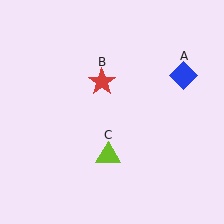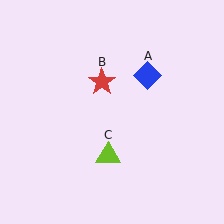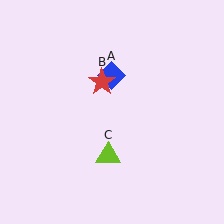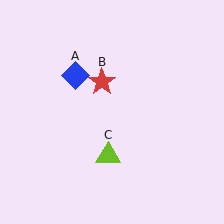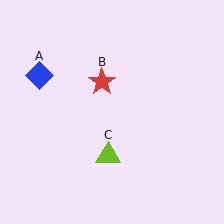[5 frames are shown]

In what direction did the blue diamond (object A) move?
The blue diamond (object A) moved left.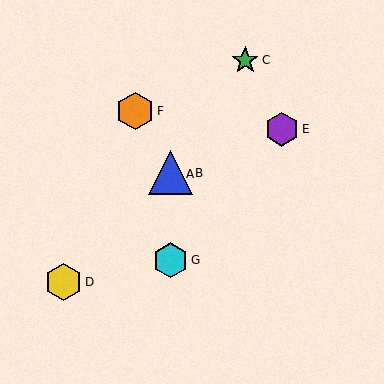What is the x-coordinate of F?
Object F is at x≈135.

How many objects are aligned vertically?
3 objects (A, B, G) are aligned vertically.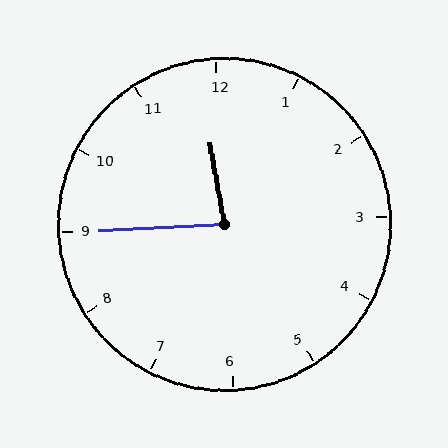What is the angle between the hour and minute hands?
Approximately 82 degrees.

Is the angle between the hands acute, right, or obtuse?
It is acute.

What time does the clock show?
11:45.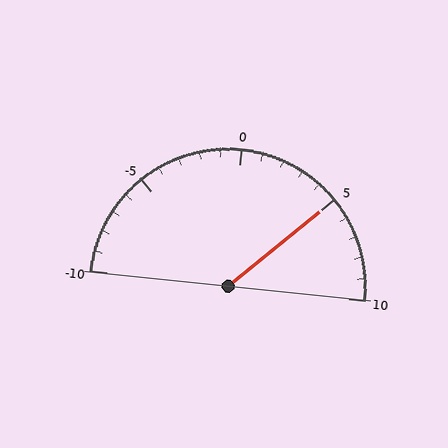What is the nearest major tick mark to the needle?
The nearest major tick mark is 5.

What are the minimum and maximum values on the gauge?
The gauge ranges from -10 to 10.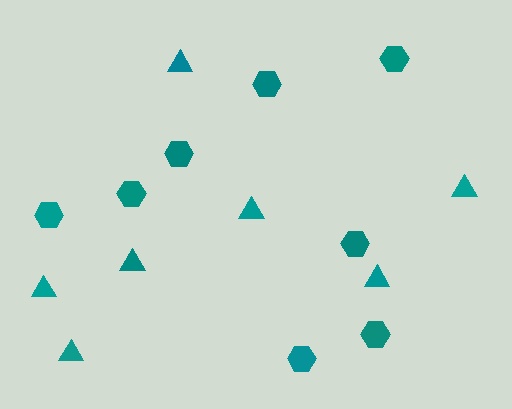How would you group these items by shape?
There are 2 groups: one group of triangles (7) and one group of hexagons (8).